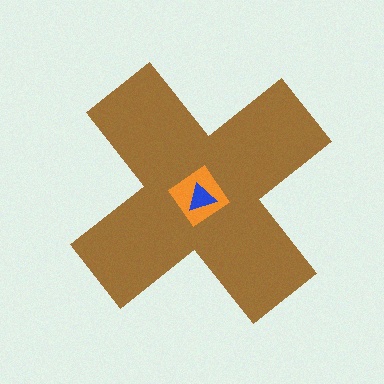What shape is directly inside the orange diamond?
The blue triangle.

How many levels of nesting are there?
3.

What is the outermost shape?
The brown cross.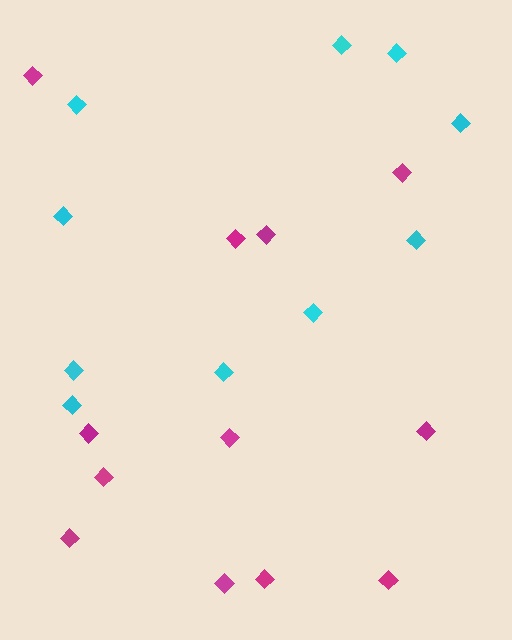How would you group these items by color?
There are 2 groups: one group of cyan diamonds (10) and one group of magenta diamonds (12).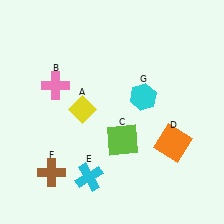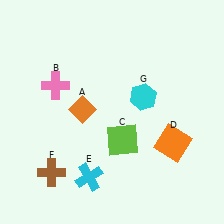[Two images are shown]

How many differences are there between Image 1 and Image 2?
There is 1 difference between the two images.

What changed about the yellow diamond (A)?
In Image 1, A is yellow. In Image 2, it changed to orange.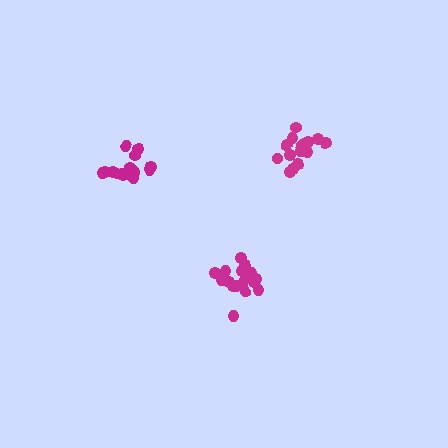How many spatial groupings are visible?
There are 3 spatial groupings.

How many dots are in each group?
Group 1: 19 dots, Group 2: 15 dots, Group 3: 16 dots (50 total).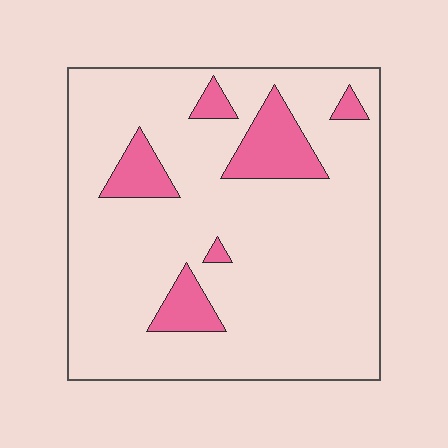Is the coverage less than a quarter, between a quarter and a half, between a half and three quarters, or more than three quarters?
Less than a quarter.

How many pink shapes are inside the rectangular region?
6.